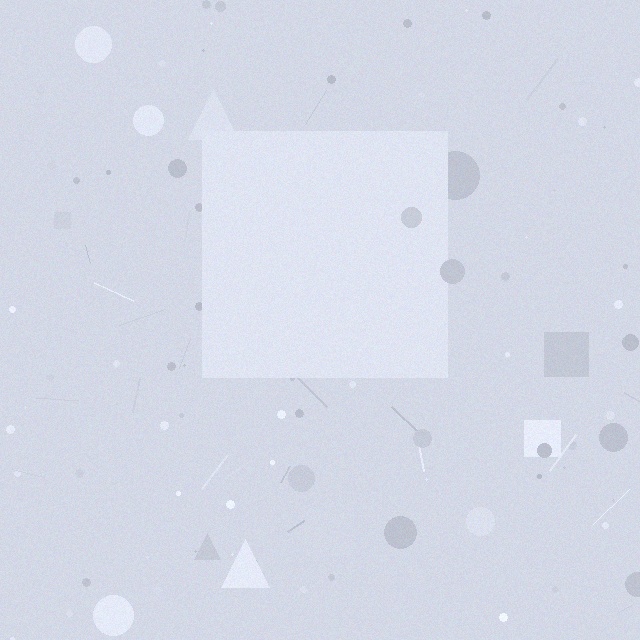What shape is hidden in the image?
A square is hidden in the image.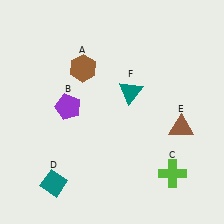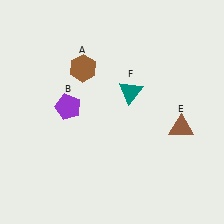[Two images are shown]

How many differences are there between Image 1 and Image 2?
There are 2 differences between the two images.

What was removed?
The teal diamond (D), the lime cross (C) were removed in Image 2.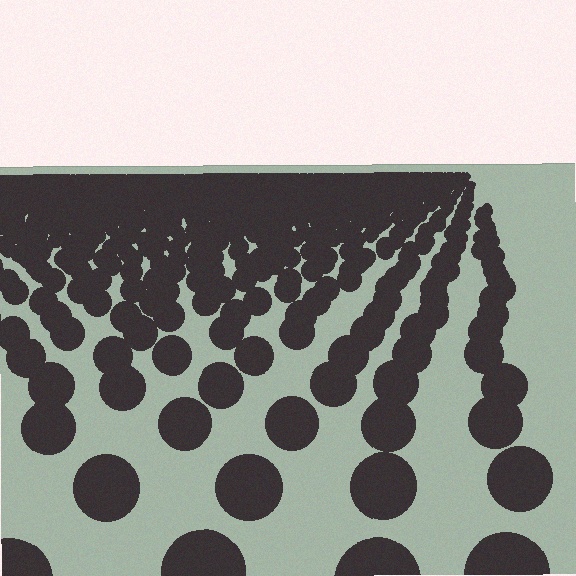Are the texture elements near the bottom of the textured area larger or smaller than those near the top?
Larger. Near the bottom, elements are closer to the viewer and appear at a bigger on-screen size.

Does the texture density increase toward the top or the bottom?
Density increases toward the top.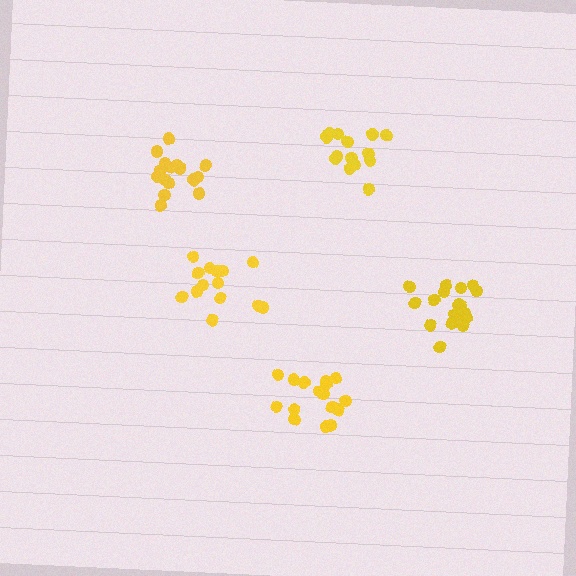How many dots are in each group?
Group 1: 14 dots, Group 2: 16 dots, Group 3: 17 dots, Group 4: 14 dots, Group 5: 20 dots (81 total).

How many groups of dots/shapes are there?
There are 5 groups.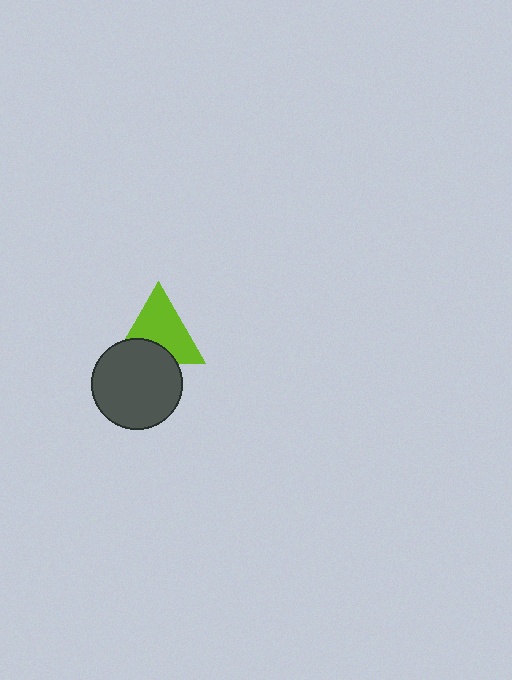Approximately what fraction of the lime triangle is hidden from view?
Roughly 31% of the lime triangle is hidden behind the dark gray circle.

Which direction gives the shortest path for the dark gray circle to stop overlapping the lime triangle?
Moving down gives the shortest separation.